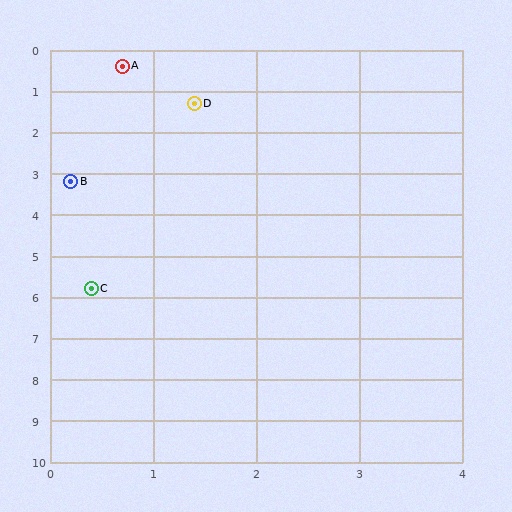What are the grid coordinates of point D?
Point D is at approximately (1.4, 1.3).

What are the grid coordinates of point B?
Point B is at approximately (0.2, 3.2).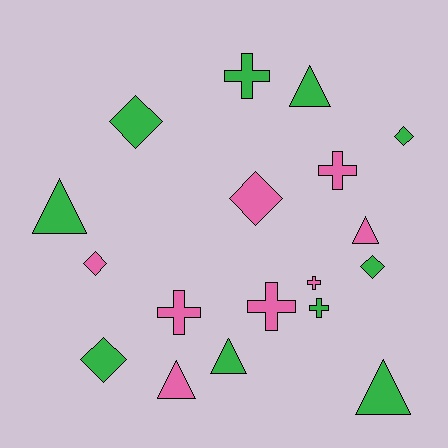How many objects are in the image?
There are 18 objects.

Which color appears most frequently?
Green, with 10 objects.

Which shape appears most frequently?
Cross, with 6 objects.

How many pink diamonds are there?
There are 2 pink diamonds.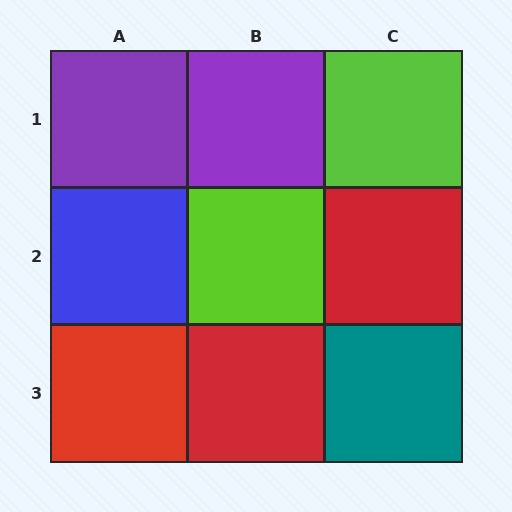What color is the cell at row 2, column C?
Red.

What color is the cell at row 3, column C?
Teal.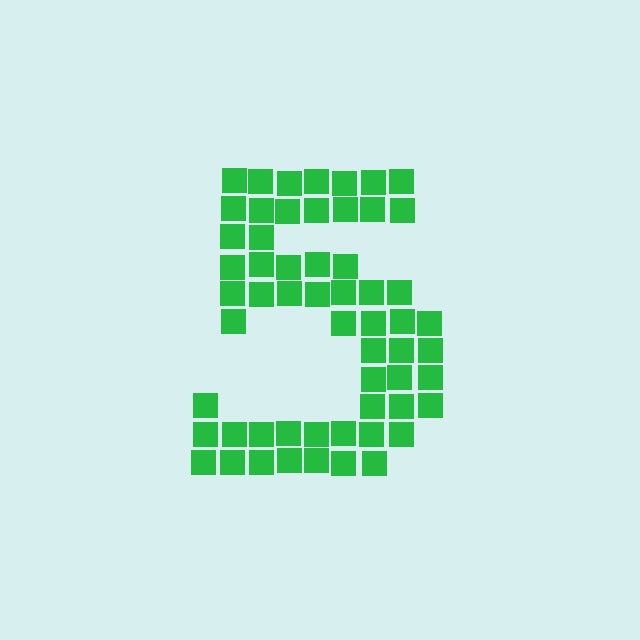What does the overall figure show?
The overall figure shows the digit 5.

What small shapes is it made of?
It is made of small squares.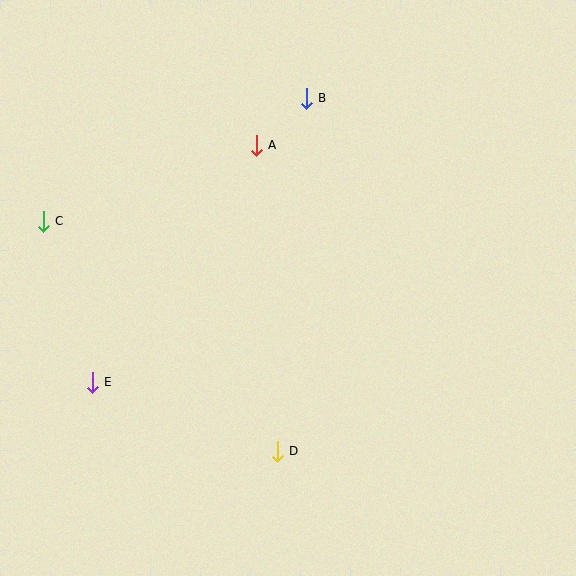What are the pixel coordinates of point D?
Point D is at (277, 451).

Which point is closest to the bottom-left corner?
Point E is closest to the bottom-left corner.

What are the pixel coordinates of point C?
Point C is at (43, 221).